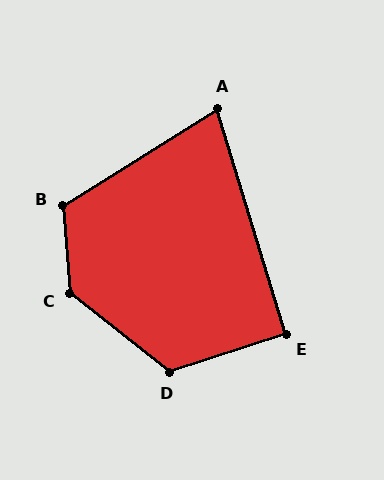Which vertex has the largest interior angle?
C, at approximately 132 degrees.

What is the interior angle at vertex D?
Approximately 124 degrees (obtuse).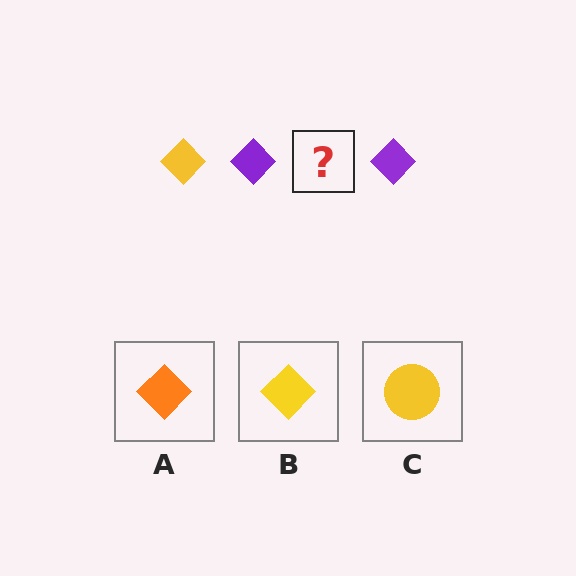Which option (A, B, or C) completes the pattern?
B.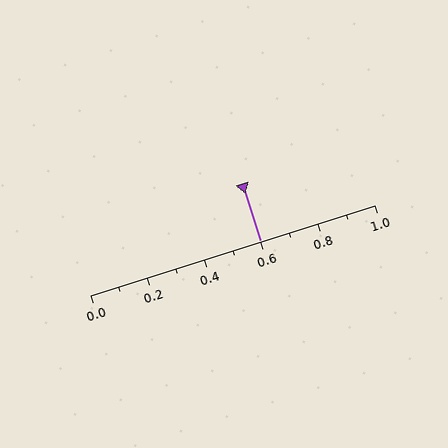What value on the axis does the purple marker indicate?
The marker indicates approximately 0.6.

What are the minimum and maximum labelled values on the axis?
The axis runs from 0.0 to 1.0.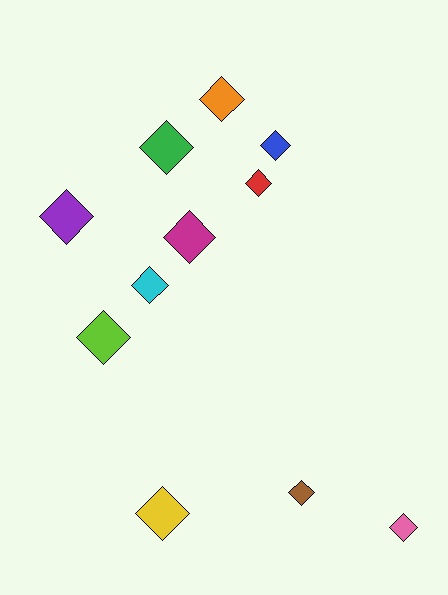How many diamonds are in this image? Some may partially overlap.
There are 11 diamonds.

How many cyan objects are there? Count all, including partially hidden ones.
There is 1 cyan object.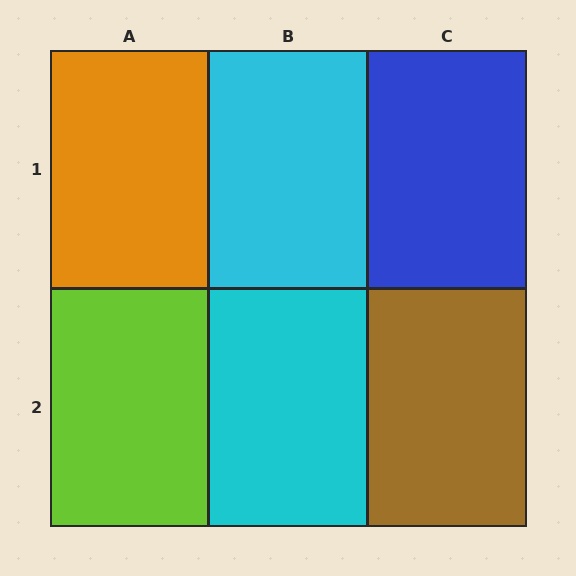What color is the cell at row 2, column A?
Lime.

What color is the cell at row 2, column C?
Brown.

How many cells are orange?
1 cell is orange.